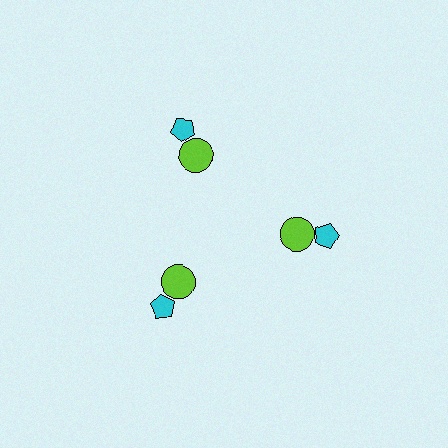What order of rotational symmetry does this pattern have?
This pattern has 3-fold rotational symmetry.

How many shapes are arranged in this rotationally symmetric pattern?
There are 6 shapes, arranged in 3 groups of 2.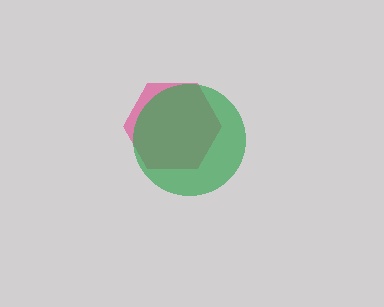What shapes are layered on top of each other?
The layered shapes are: a pink hexagon, a green circle.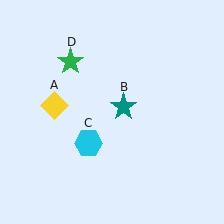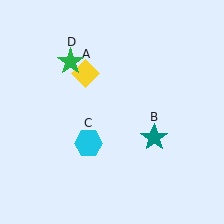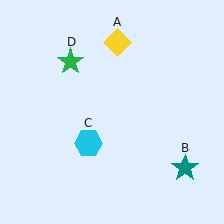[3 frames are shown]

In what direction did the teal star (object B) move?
The teal star (object B) moved down and to the right.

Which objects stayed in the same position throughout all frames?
Cyan hexagon (object C) and green star (object D) remained stationary.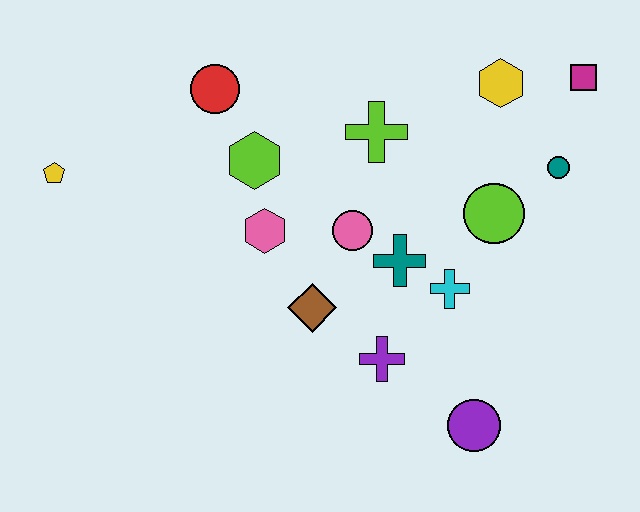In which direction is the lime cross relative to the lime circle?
The lime cross is to the left of the lime circle.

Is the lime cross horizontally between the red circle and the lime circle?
Yes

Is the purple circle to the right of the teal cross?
Yes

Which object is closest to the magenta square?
The yellow hexagon is closest to the magenta square.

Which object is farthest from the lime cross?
The yellow pentagon is farthest from the lime cross.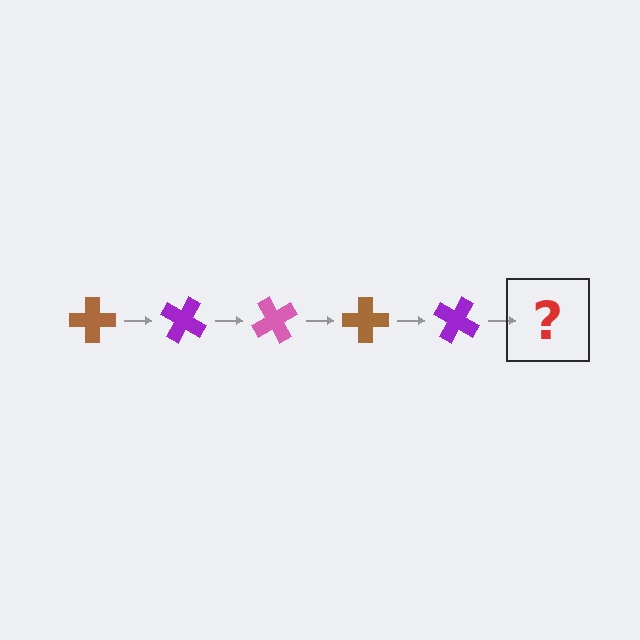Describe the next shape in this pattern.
It should be a pink cross, rotated 150 degrees from the start.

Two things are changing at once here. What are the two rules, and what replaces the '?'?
The two rules are that it rotates 30 degrees each step and the color cycles through brown, purple, and pink. The '?' should be a pink cross, rotated 150 degrees from the start.